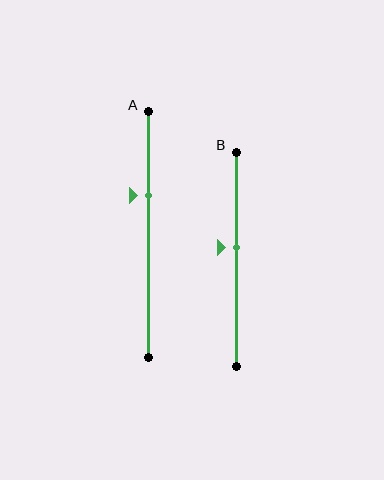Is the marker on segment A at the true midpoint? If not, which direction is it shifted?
No, the marker on segment A is shifted upward by about 16% of the segment length.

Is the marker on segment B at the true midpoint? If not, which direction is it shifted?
No, the marker on segment B is shifted upward by about 6% of the segment length.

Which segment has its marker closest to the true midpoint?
Segment B has its marker closest to the true midpoint.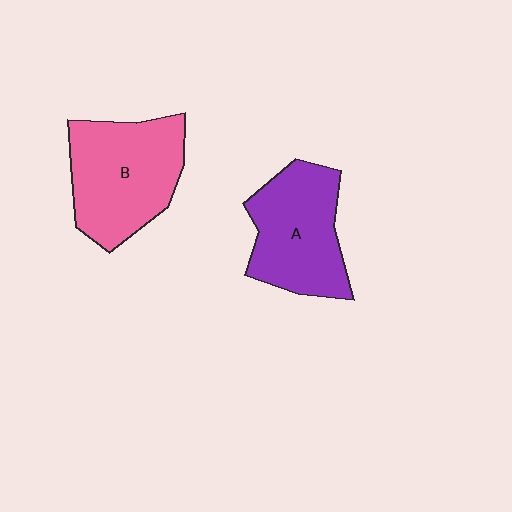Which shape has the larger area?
Shape B (pink).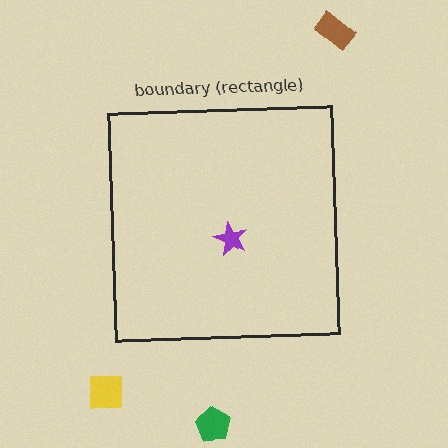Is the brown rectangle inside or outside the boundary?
Outside.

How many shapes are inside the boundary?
1 inside, 3 outside.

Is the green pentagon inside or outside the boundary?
Outside.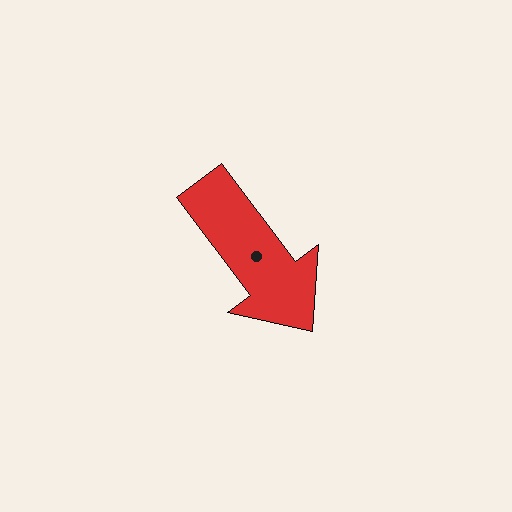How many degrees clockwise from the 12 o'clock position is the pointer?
Approximately 143 degrees.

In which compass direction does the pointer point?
Southeast.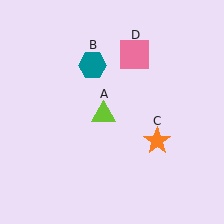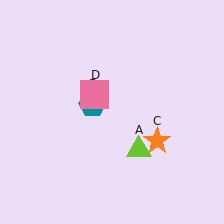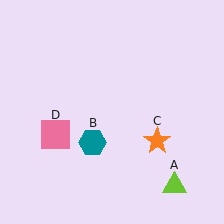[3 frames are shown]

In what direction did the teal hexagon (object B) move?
The teal hexagon (object B) moved down.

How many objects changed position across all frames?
3 objects changed position: lime triangle (object A), teal hexagon (object B), pink square (object D).